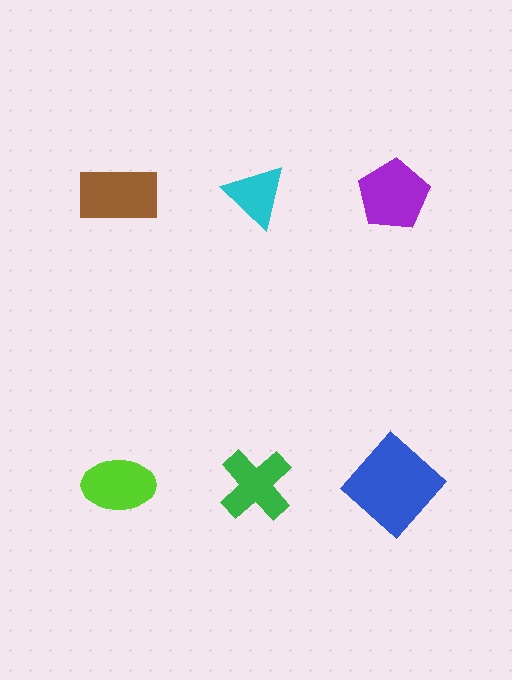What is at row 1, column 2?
A cyan triangle.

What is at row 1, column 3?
A purple pentagon.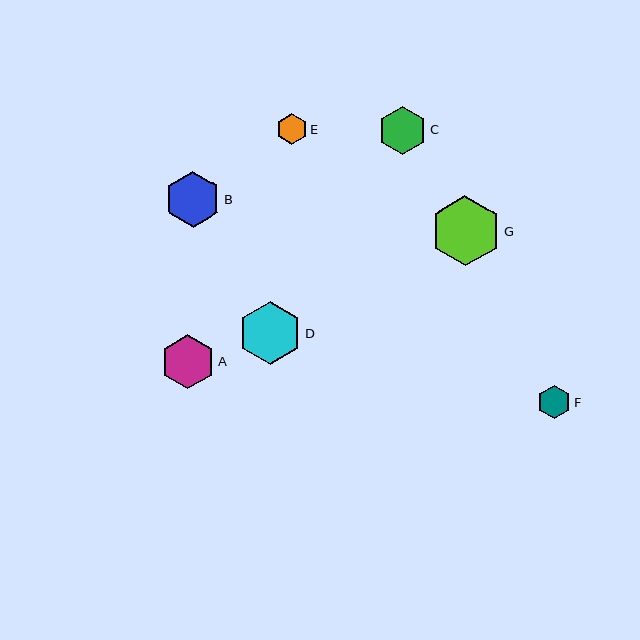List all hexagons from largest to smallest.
From largest to smallest: G, D, B, A, C, F, E.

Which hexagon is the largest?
Hexagon G is the largest with a size of approximately 70 pixels.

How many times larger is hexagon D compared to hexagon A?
Hexagon D is approximately 1.2 times the size of hexagon A.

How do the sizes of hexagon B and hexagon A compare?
Hexagon B and hexagon A are approximately the same size.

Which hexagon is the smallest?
Hexagon E is the smallest with a size of approximately 31 pixels.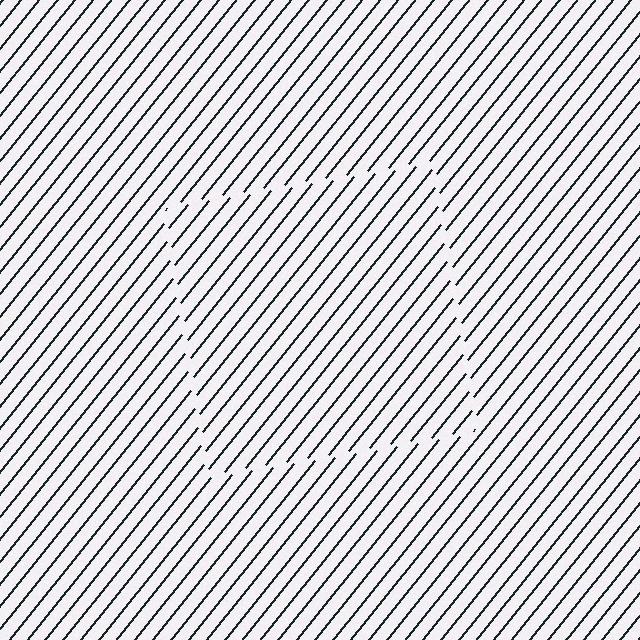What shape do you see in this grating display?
An illusory square. The interior of the shape contains the same grating, shifted by half a period — the contour is defined by the phase discontinuity where line-ends from the inner and outer gratings abut.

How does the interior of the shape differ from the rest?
The interior of the shape contains the same grating, shifted by half a period — the contour is defined by the phase discontinuity where line-ends from the inner and outer gratings abut.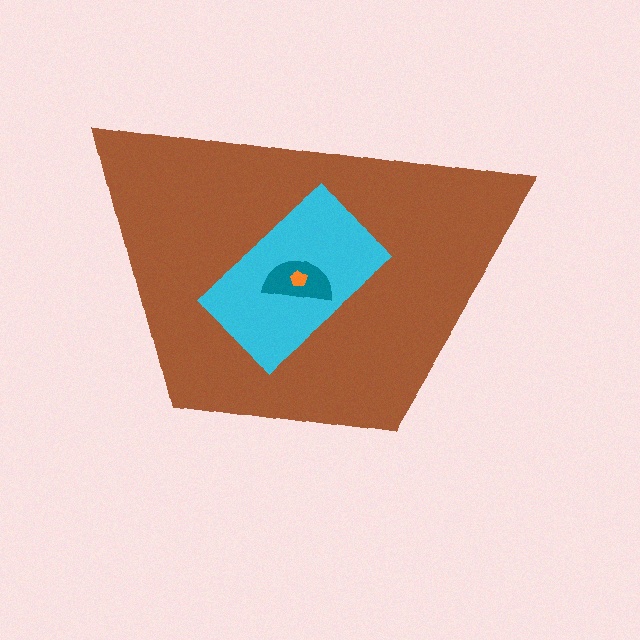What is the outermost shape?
The brown trapezoid.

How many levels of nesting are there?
4.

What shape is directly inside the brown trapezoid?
The cyan rectangle.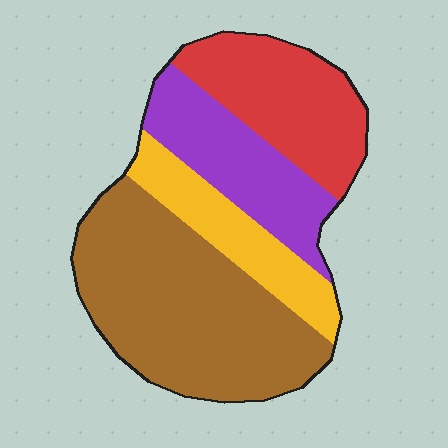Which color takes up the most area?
Brown, at roughly 45%.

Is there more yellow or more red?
Red.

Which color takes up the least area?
Yellow, at roughly 15%.